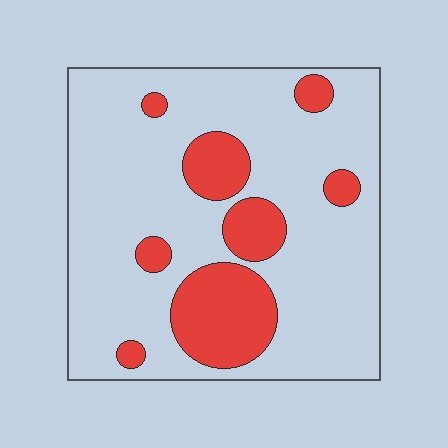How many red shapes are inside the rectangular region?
8.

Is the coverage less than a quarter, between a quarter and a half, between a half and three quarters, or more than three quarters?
Less than a quarter.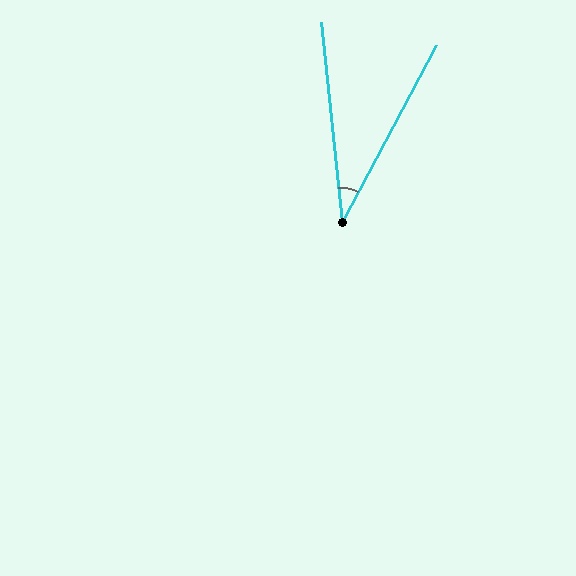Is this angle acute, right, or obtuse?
It is acute.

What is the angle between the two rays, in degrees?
Approximately 34 degrees.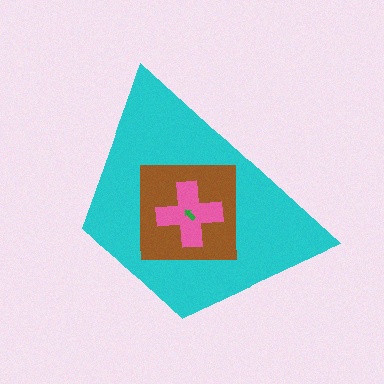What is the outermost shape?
The cyan trapezoid.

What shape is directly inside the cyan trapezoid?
The brown square.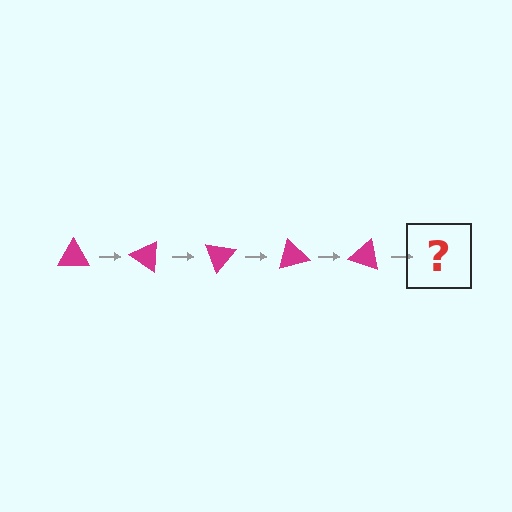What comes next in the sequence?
The next element should be a magenta triangle rotated 175 degrees.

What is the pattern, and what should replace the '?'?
The pattern is that the triangle rotates 35 degrees each step. The '?' should be a magenta triangle rotated 175 degrees.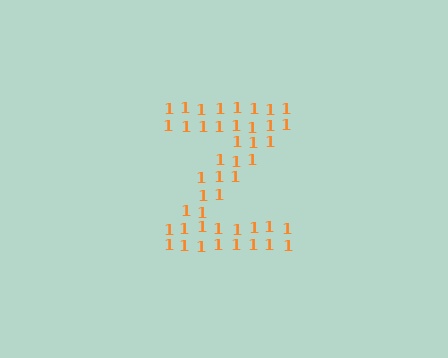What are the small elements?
The small elements are digit 1's.